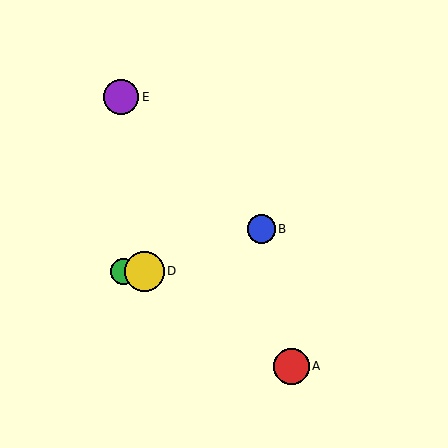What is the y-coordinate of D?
Object D is at y≈271.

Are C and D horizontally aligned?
Yes, both are at y≈271.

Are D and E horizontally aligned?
No, D is at y≈271 and E is at y≈97.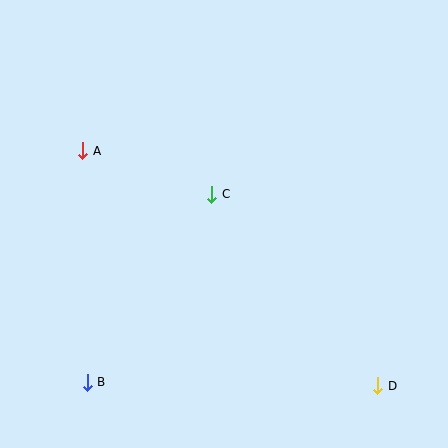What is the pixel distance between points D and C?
The distance between D and C is 254 pixels.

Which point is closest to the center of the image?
Point C at (212, 194) is closest to the center.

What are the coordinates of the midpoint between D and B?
The midpoint between D and B is at (233, 384).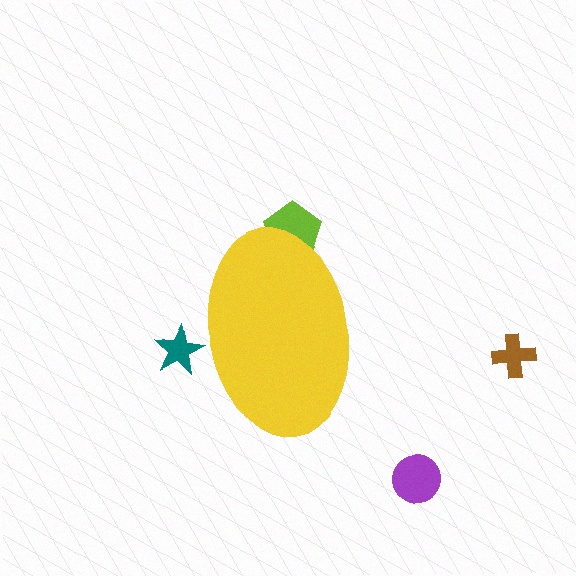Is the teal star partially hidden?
Yes, the teal star is partially hidden behind the yellow ellipse.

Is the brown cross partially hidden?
No, the brown cross is fully visible.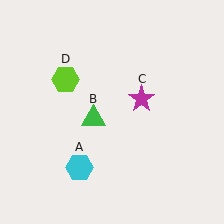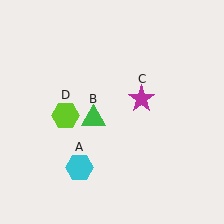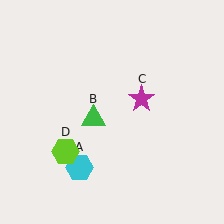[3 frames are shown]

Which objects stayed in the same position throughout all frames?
Cyan hexagon (object A) and green triangle (object B) and magenta star (object C) remained stationary.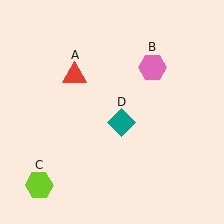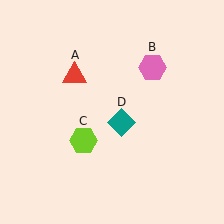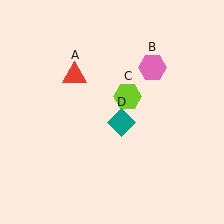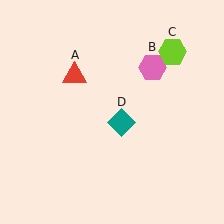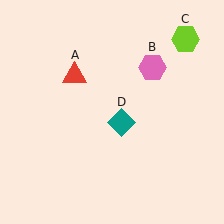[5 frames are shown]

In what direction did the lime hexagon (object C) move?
The lime hexagon (object C) moved up and to the right.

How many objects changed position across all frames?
1 object changed position: lime hexagon (object C).